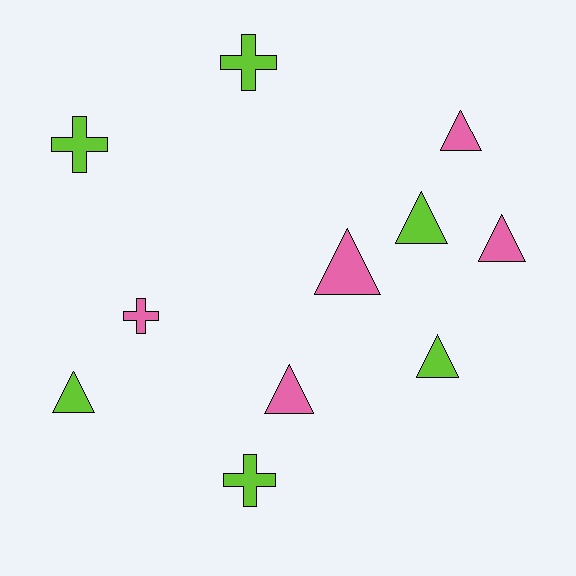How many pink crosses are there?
There is 1 pink cross.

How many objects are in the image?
There are 11 objects.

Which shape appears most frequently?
Triangle, with 7 objects.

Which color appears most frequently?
Lime, with 6 objects.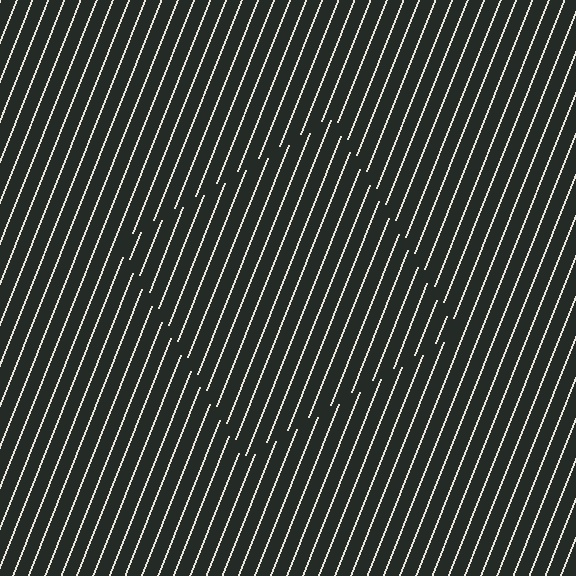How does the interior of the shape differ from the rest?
The interior of the shape contains the same grating, shifted by half a period — the contour is defined by the phase discontinuity where line-ends from the inner and outer gratings abut.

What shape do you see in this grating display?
An illusory square. The interior of the shape contains the same grating, shifted by half a period — the contour is defined by the phase discontinuity where line-ends from the inner and outer gratings abut.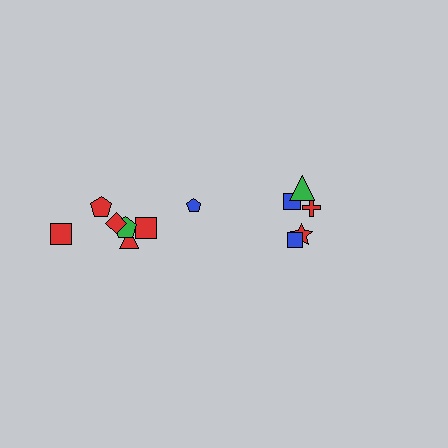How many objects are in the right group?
There are 5 objects.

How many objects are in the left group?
There are 7 objects.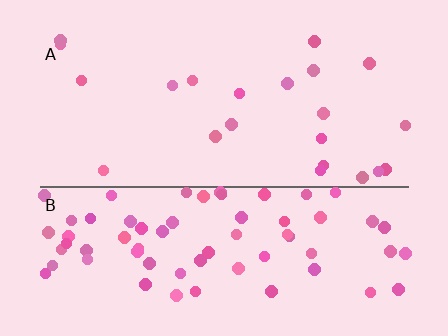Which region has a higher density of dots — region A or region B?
B (the bottom).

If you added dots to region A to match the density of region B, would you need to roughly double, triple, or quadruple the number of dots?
Approximately triple.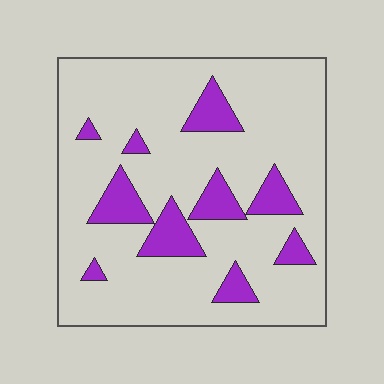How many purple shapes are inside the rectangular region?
10.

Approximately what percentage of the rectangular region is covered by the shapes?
Approximately 15%.